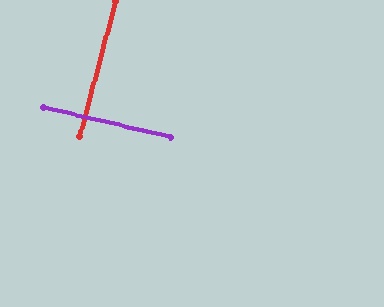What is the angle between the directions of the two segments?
Approximately 88 degrees.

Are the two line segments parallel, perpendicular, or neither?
Perpendicular — they meet at approximately 88°.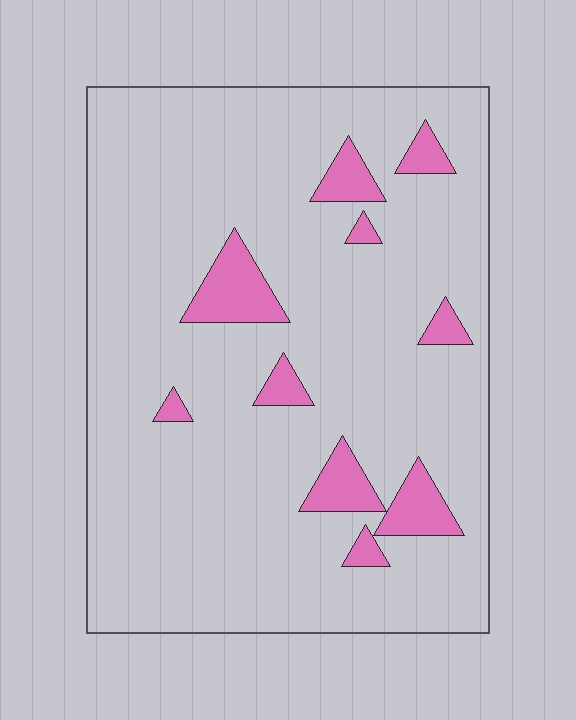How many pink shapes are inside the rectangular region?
10.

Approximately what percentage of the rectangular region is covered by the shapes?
Approximately 10%.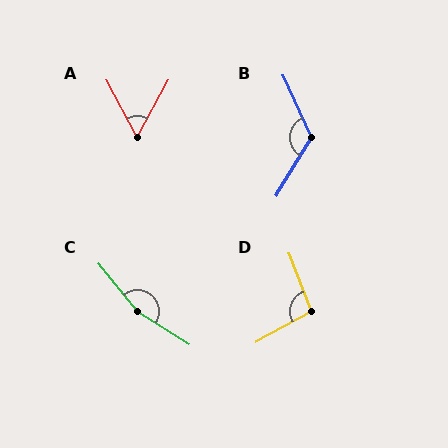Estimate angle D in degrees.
Approximately 98 degrees.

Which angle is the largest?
C, at approximately 161 degrees.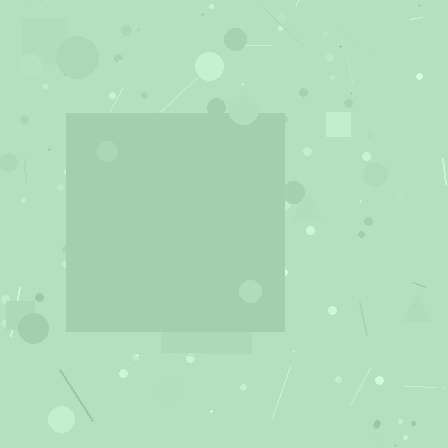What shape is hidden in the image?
A square is hidden in the image.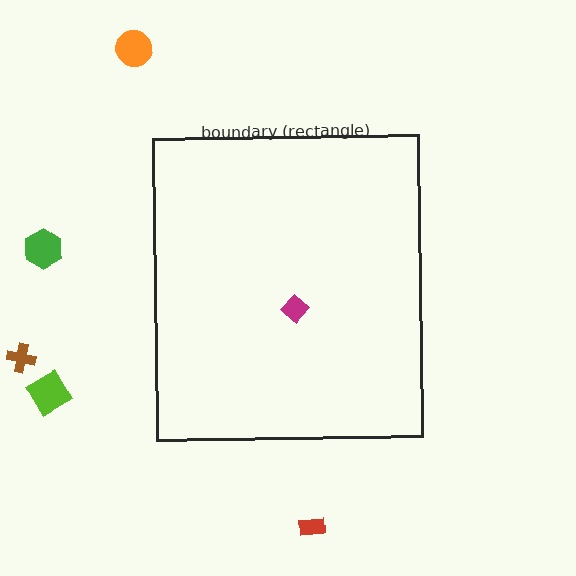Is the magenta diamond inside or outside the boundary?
Inside.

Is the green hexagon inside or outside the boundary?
Outside.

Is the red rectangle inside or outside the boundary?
Outside.